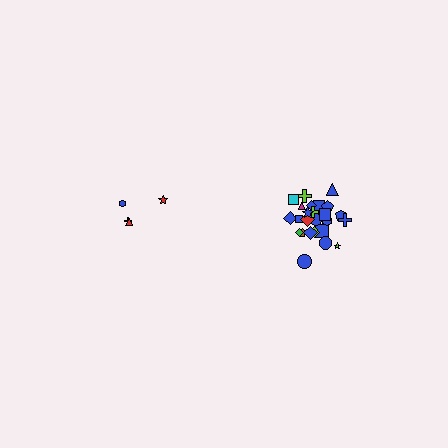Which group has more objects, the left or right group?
The right group.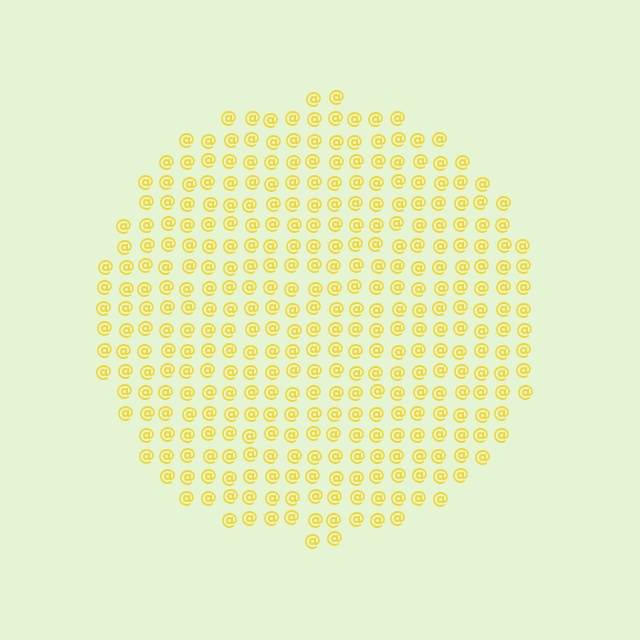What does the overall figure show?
The overall figure shows a circle.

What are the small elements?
The small elements are at signs.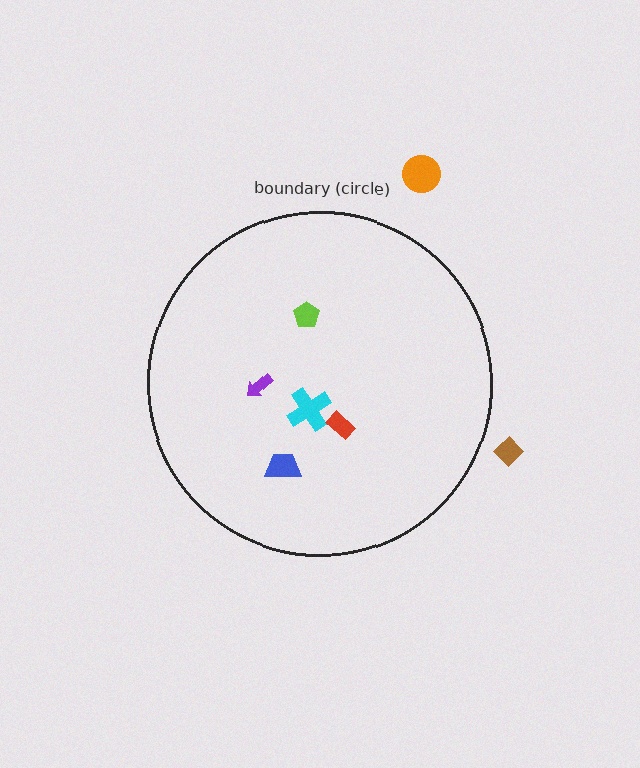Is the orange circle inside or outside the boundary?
Outside.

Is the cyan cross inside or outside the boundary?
Inside.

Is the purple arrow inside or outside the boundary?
Inside.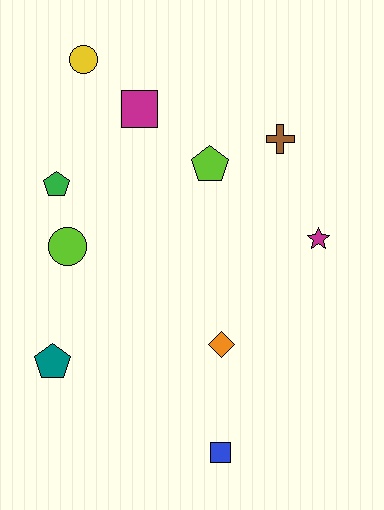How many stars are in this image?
There is 1 star.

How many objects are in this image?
There are 10 objects.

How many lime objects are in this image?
There are 2 lime objects.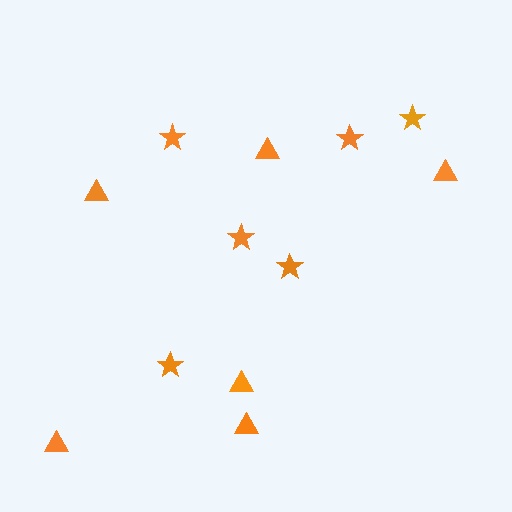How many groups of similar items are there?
There are 2 groups: one group of triangles (6) and one group of stars (6).